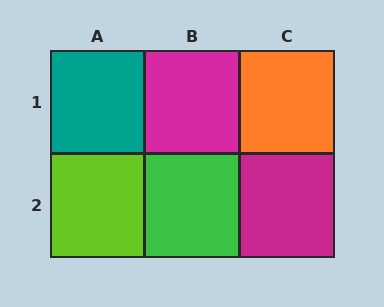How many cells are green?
1 cell is green.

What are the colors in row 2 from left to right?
Lime, green, magenta.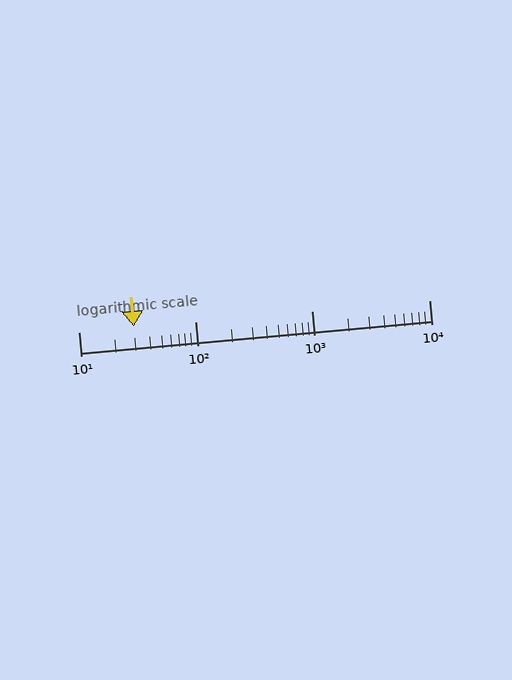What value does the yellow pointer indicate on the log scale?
The pointer indicates approximately 30.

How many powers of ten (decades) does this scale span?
The scale spans 3 decades, from 10 to 10000.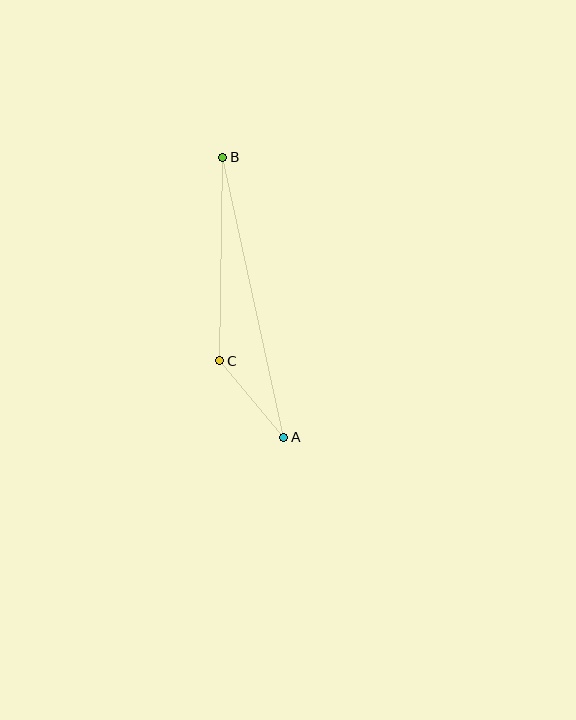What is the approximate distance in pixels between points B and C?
The distance between B and C is approximately 204 pixels.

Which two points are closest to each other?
Points A and C are closest to each other.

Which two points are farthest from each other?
Points A and B are farthest from each other.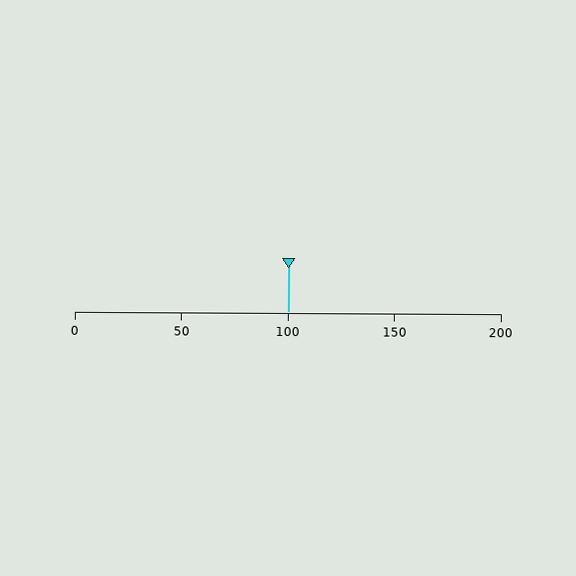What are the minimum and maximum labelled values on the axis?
The axis runs from 0 to 200.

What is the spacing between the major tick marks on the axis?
The major ticks are spaced 50 apart.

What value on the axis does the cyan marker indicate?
The marker indicates approximately 100.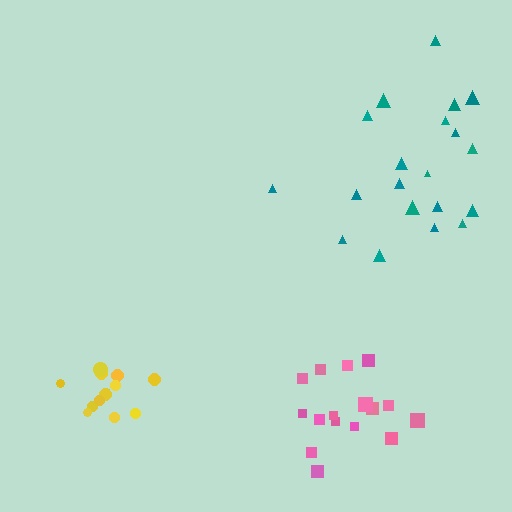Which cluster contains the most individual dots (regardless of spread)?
Teal (20).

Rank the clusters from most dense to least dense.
yellow, pink, teal.